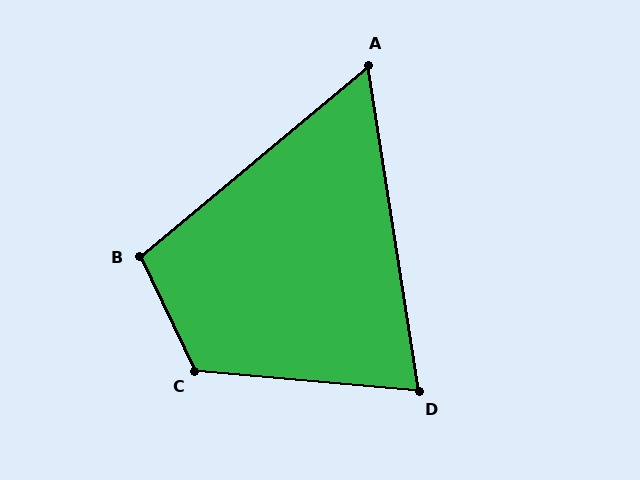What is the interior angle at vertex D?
Approximately 76 degrees (acute).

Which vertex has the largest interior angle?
C, at approximately 121 degrees.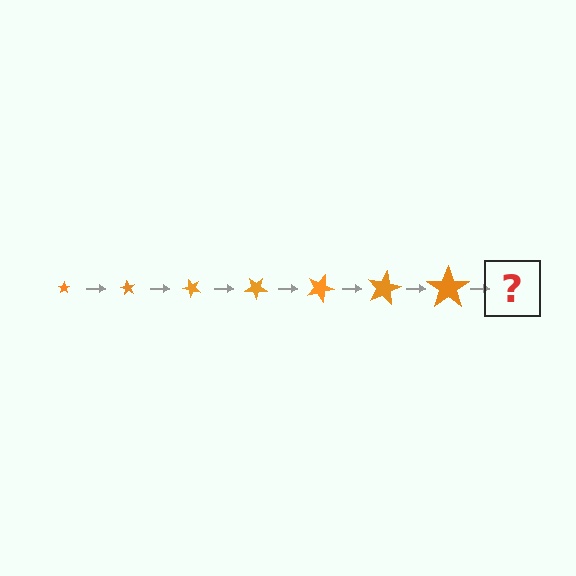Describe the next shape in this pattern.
It should be a star, larger than the previous one and rotated 420 degrees from the start.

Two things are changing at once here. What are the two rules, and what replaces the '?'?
The two rules are that the star grows larger each step and it rotates 60 degrees each step. The '?' should be a star, larger than the previous one and rotated 420 degrees from the start.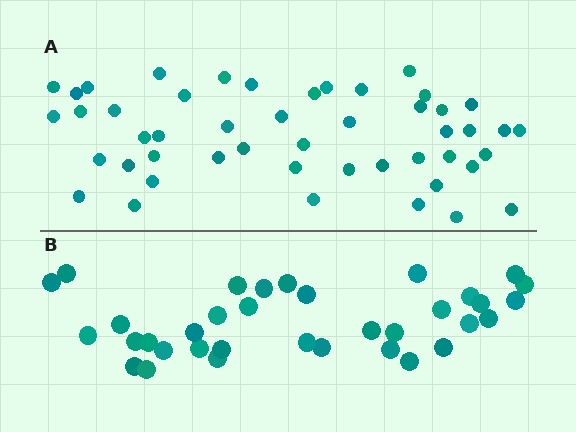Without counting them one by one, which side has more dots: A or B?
Region A (the top region) has more dots.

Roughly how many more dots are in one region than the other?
Region A has approximately 15 more dots than region B.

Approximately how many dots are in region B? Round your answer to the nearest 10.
About 40 dots. (The exact count is 35, which rounds to 40.)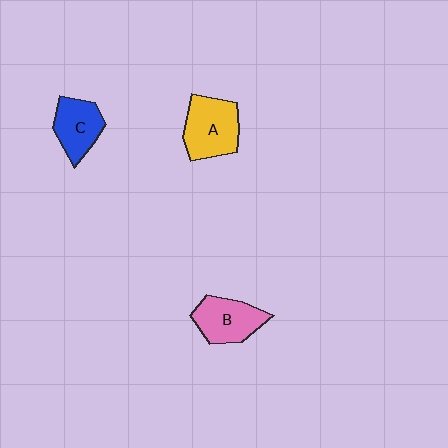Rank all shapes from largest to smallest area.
From largest to smallest: A (yellow), B (pink), C (blue).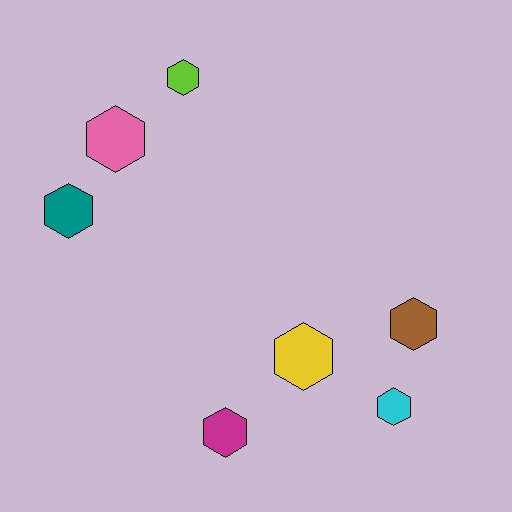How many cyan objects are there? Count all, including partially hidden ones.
There is 1 cyan object.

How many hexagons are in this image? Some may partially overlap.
There are 7 hexagons.